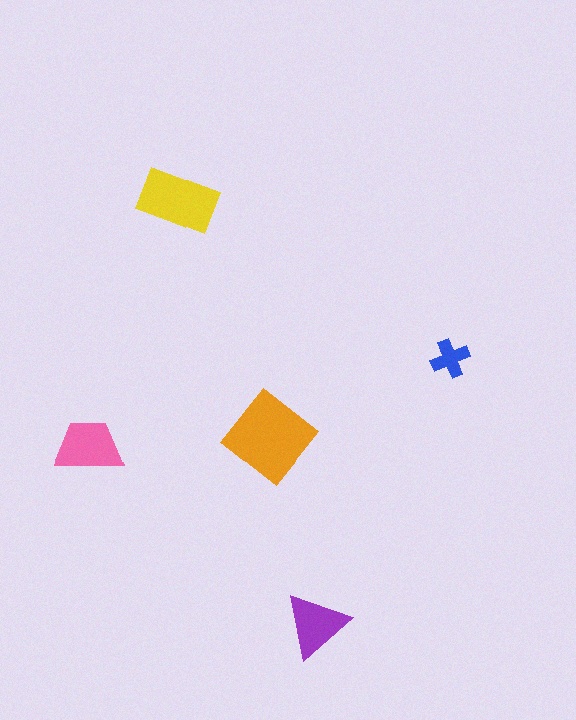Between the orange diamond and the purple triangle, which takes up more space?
The orange diamond.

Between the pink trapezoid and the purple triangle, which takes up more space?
The pink trapezoid.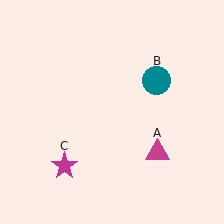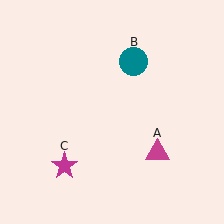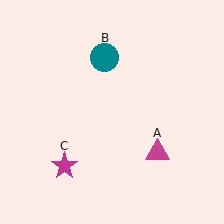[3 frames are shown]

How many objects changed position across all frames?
1 object changed position: teal circle (object B).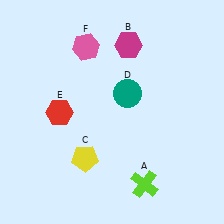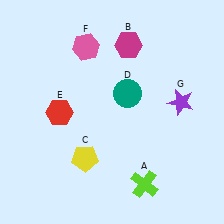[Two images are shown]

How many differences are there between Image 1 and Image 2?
There is 1 difference between the two images.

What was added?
A purple star (G) was added in Image 2.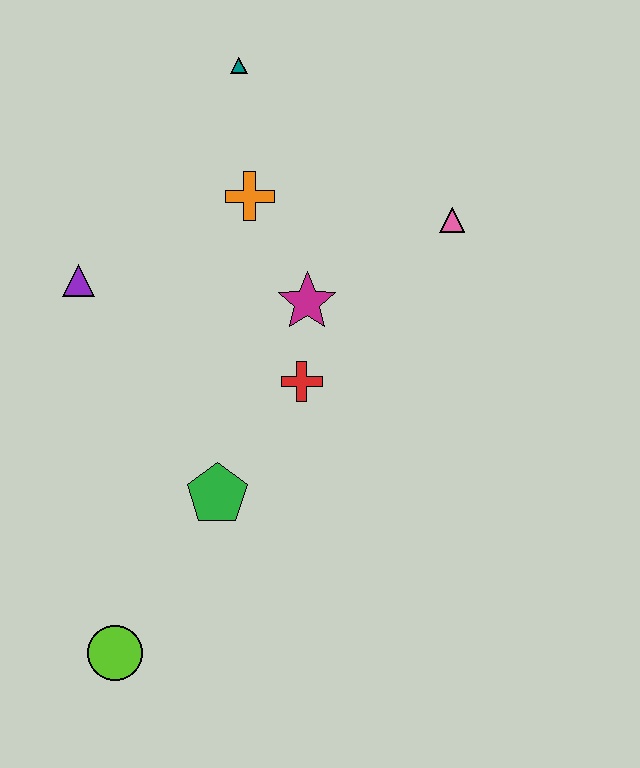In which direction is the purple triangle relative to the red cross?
The purple triangle is to the left of the red cross.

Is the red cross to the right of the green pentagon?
Yes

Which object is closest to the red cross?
The magenta star is closest to the red cross.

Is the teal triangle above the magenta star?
Yes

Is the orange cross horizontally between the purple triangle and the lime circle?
No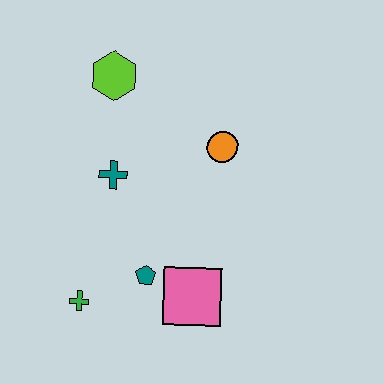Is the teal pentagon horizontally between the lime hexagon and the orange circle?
Yes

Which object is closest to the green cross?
The teal pentagon is closest to the green cross.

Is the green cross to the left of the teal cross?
Yes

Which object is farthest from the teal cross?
The pink square is farthest from the teal cross.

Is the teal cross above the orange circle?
No